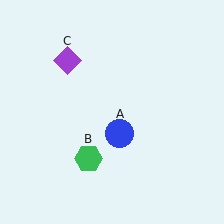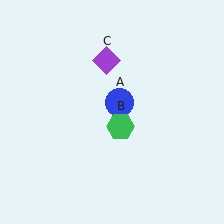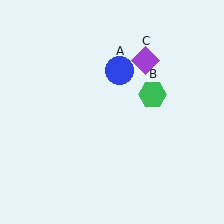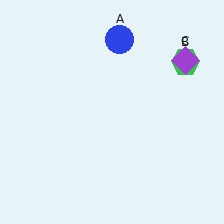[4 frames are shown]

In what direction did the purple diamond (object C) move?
The purple diamond (object C) moved right.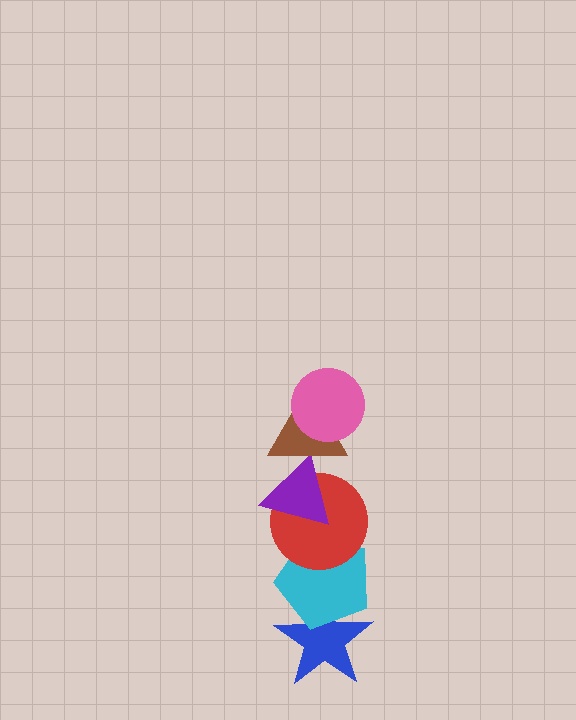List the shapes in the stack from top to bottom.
From top to bottom: the pink circle, the brown triangle, the purple triangle, the red circle, the cyan pentagon, the blue star.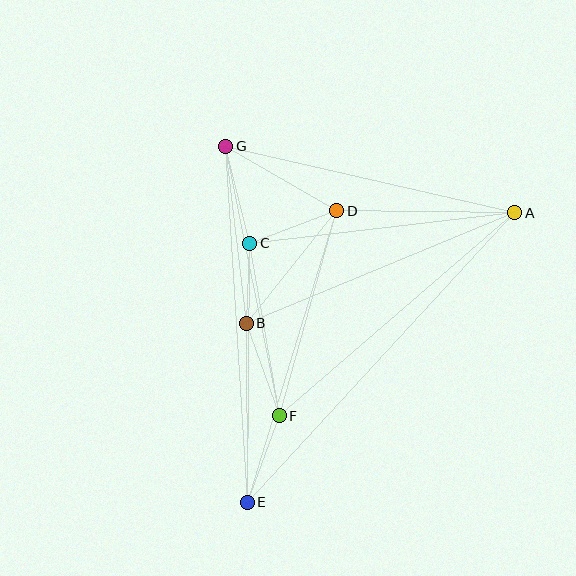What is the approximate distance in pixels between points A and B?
The distance between A and B is approximately 291 pixels.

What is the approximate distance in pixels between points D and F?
The distance between D and F is approximately 213 pixels.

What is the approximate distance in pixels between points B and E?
The distance between B and E is approximately 179 pixels.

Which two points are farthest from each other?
Points A and E are farthest from each other.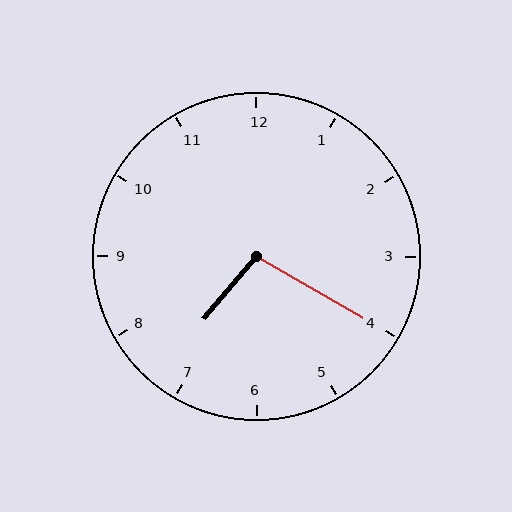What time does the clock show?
7:20.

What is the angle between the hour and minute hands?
Approximately 100 degrees.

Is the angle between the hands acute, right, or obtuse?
It is obtuse.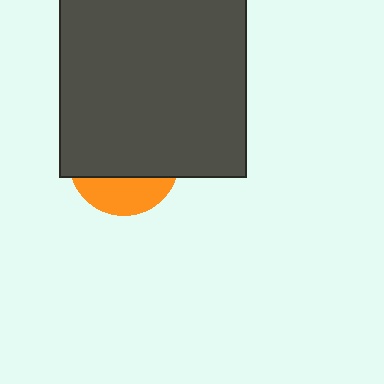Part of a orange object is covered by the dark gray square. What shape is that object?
It is a circle.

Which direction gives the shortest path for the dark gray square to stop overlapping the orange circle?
Moving up gives the shortest separation.